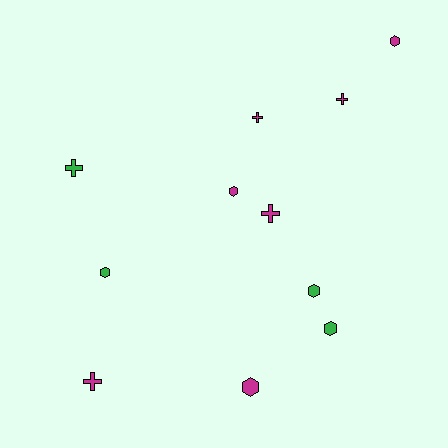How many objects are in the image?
There are 11 objects.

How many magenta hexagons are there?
There are 3 magenta hexagons.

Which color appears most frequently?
Magenta, with 7 objects.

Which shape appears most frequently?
Hexagon, with 6 objects.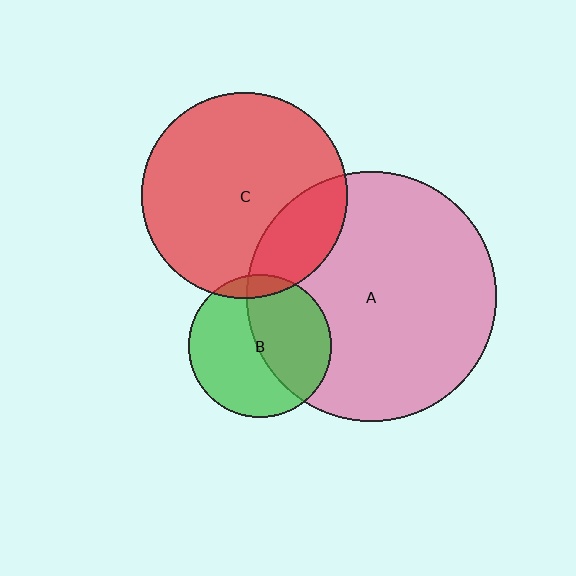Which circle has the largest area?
Circle A (pink).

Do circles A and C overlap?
Yes.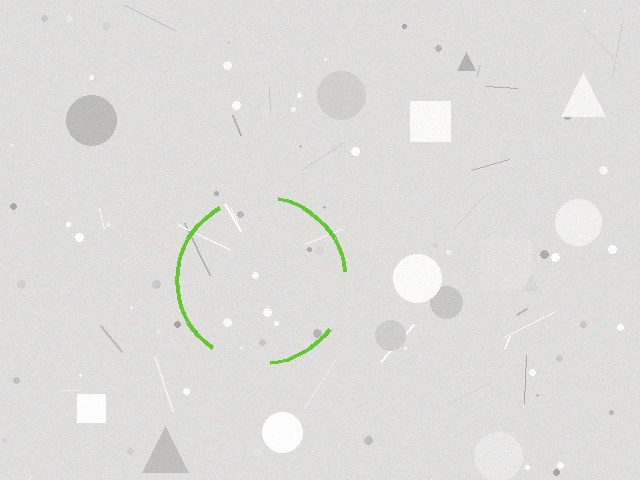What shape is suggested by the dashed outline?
The dashed outline suggests a circle.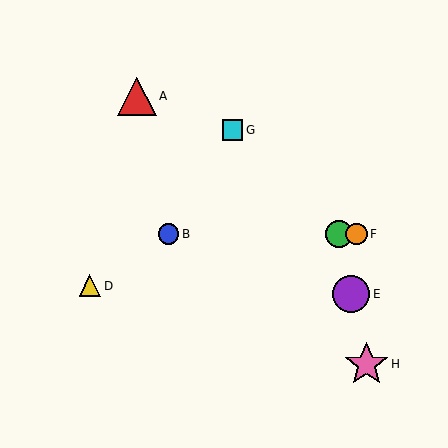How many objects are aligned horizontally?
3 objects (B, C, F) are aligned horizontally.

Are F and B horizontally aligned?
Yes, both are at y≈234.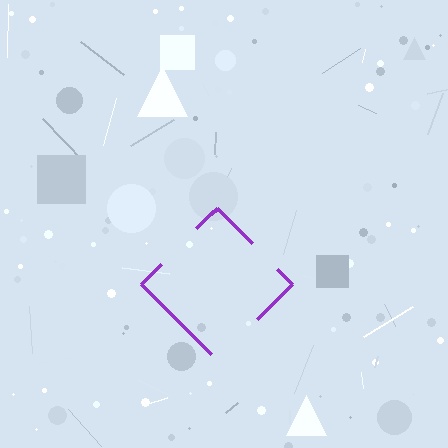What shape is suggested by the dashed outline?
The dashed outline suggests a diamond.